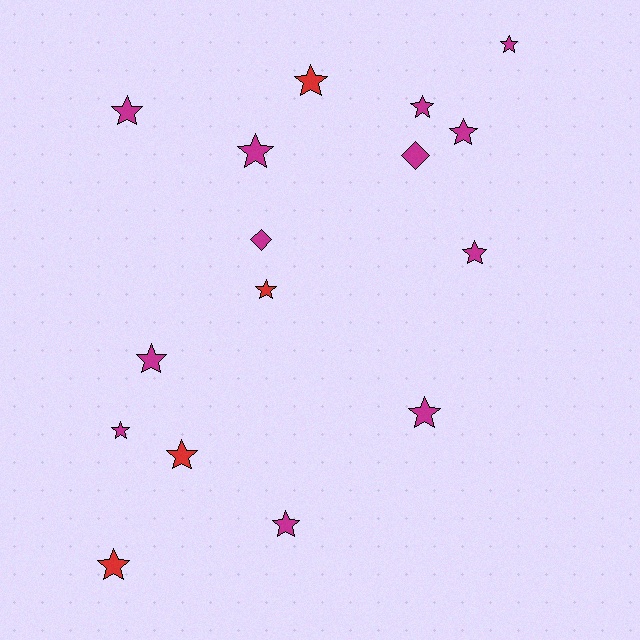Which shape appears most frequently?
Star, with 14 objects.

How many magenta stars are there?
There are 10 magenta stars.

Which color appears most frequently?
Magenta, with 12 objects.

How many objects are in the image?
There are 16 objects.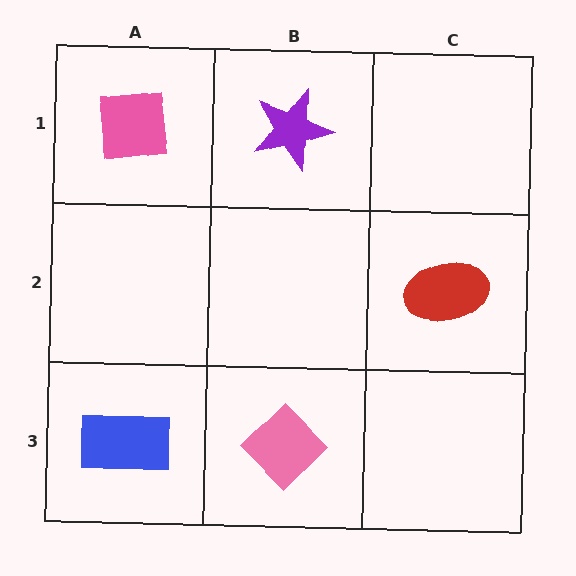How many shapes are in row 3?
2 shapes.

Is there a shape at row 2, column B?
No, that cell is empty.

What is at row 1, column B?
A purple star.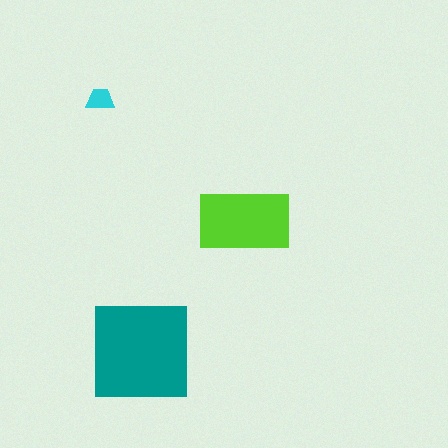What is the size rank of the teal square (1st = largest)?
1st.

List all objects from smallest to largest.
The cyan trapezoid, the lime rectangle, the teal square.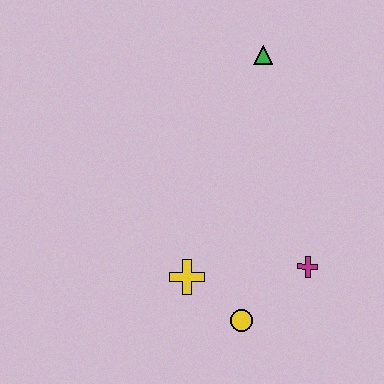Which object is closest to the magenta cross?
The yellow circle is closest to the magenta cross.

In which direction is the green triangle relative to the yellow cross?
The green triangle is above the yellow cross.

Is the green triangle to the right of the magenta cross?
No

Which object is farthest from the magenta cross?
The green triangle is farthest from the magenta cross.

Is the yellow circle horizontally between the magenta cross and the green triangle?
No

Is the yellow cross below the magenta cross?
Yes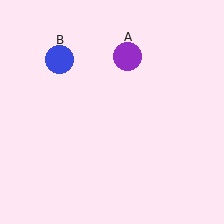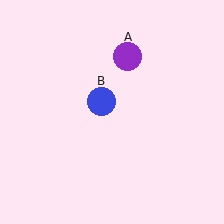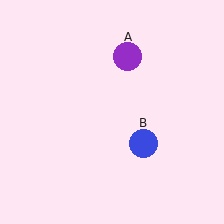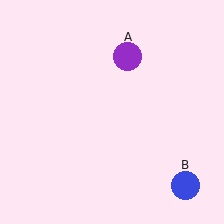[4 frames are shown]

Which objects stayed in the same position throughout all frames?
Purple circle (object A) remained stationary.